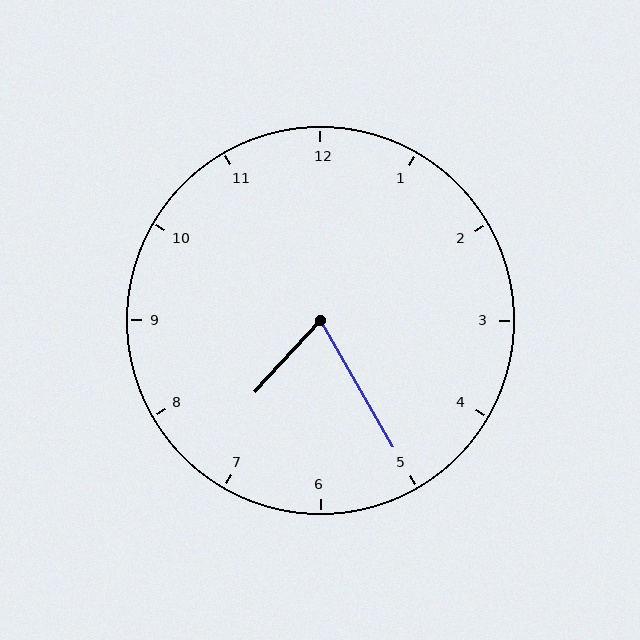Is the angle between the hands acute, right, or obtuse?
It is acute.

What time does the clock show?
7:25.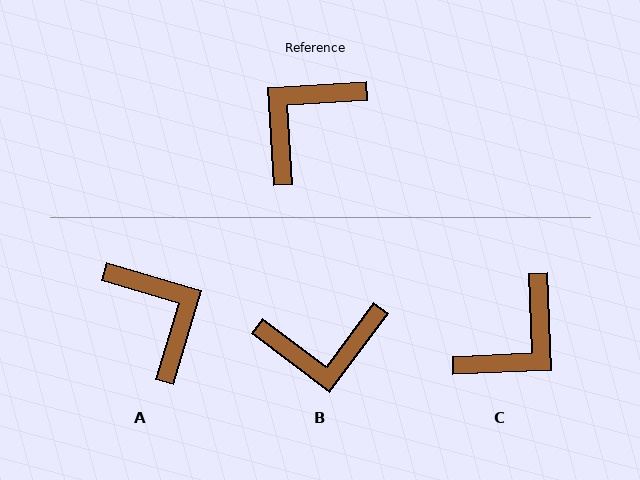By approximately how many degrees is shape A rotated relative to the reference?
Approximately 110 degrees clockwise.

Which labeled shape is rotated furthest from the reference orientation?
C, about 179 degrees away.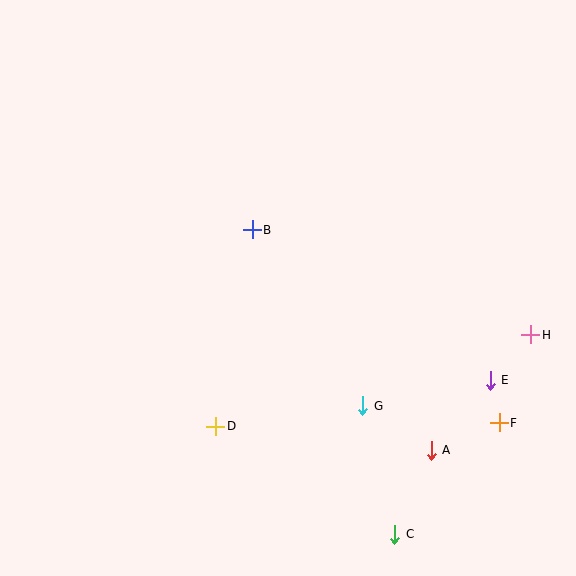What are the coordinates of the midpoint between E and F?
The midpoint between E and F is at (495, 402).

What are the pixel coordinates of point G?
Point G is at (363, 406).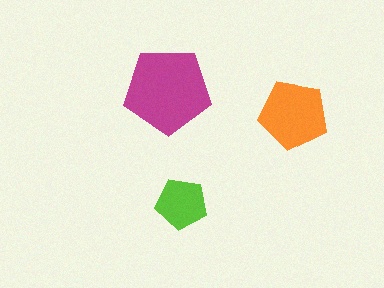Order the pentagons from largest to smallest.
the magenta one, the orange one, the lime one.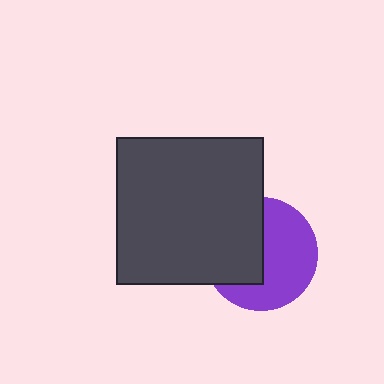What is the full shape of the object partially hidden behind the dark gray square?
The partially hidden object is a purple circle.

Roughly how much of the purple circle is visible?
About half of it is visible (roughly 56%).